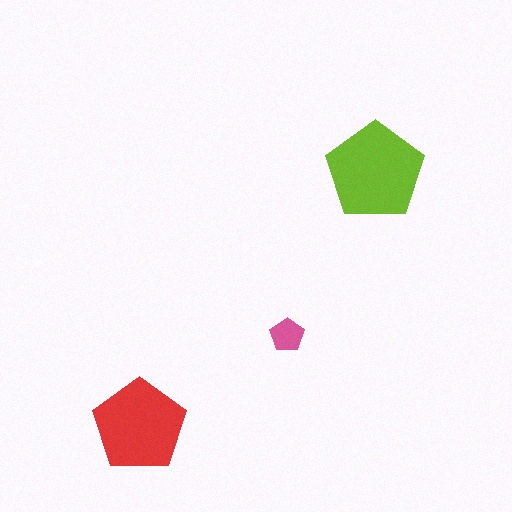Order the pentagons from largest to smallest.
the lime one, the red one, the pink one.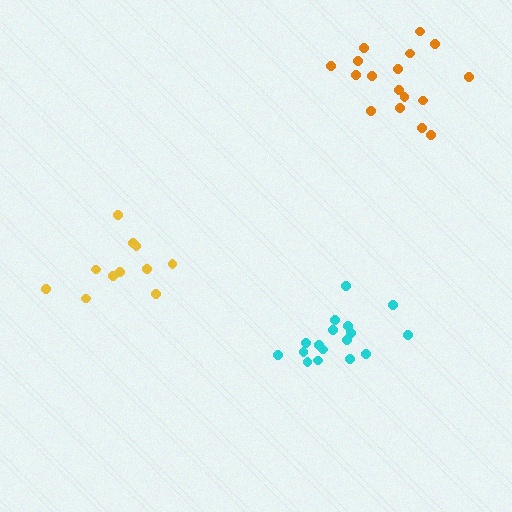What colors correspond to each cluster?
The clusters are colored: orange, yellow, cyan.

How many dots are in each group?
Group 1: 17 dots, Group 2: 11 dots, Group 3: 17 dots (45 total).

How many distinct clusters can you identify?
There are 3 distinct clusters.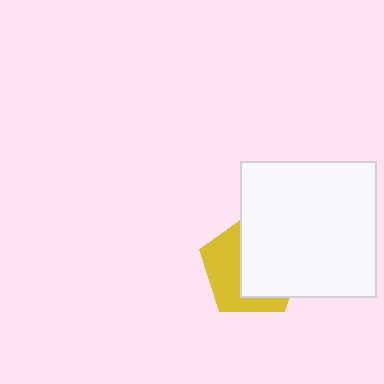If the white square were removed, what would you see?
You would see the complete yellow pentagon.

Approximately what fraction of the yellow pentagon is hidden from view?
Roughly 57% of the yellow pentagon is hidden behind the white square.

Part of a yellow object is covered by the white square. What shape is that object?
It is a pentagon.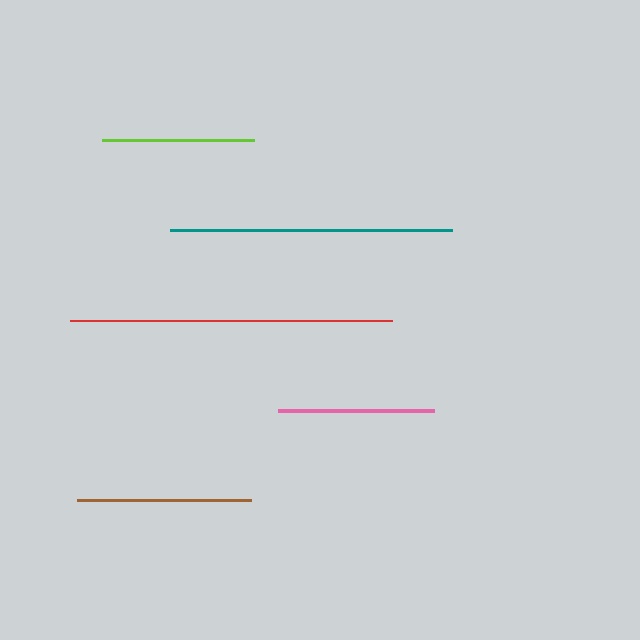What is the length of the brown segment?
The brown segment is approximately 174 pixels long.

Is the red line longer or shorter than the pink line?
The red line is longer than the pink line.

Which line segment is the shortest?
The lime line is the shortest at approximately 152 pixels.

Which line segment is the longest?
The red line is the longest at approximately 322 pixels.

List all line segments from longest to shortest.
From longest to shortest: red, teal, brown, pink, lime.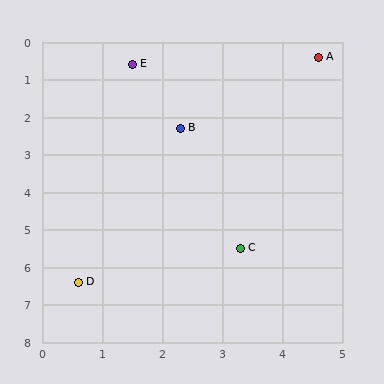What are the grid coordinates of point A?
Point A is at approximately (4.6, 0.4).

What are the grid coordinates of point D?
Point D is at approximately (0.6, 6.4).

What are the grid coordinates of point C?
Point C is at approximately (3.3, 5.5).